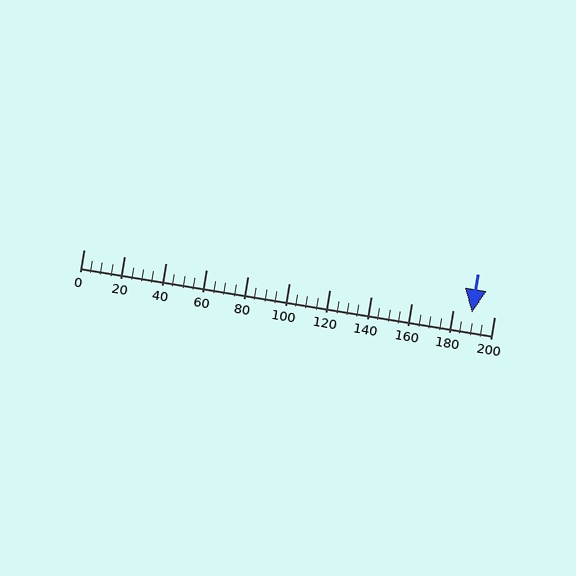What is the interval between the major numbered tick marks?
The major tick marks are spaced 20 units apart.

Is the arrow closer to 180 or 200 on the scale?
The arrow is closer to 180.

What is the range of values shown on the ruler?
The ruler shows values from 0 to 200.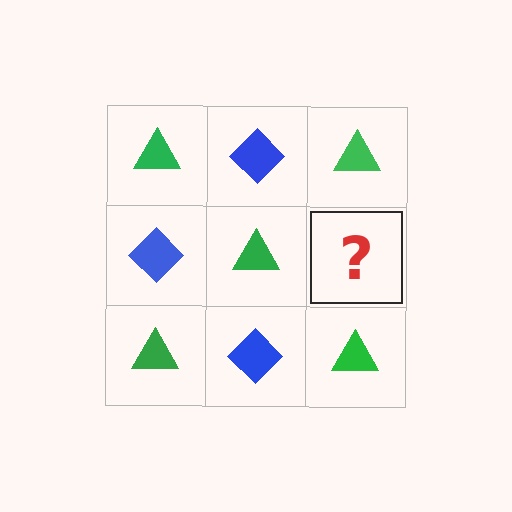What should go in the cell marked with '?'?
The missing cell should contain a blue diamond.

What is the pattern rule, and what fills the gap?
The rule is that it alternates green triangle and blue diamond in a checkerboard pattern. The gap should be filled with a blue diamond.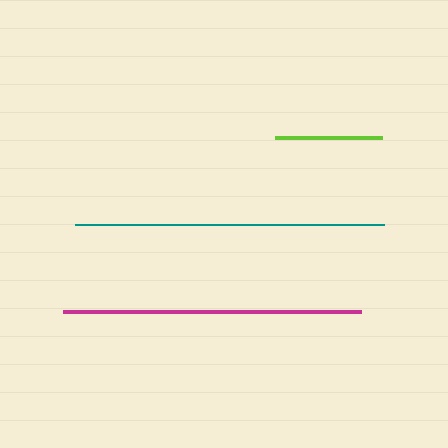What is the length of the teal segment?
The teal segment is approximately 309 pixels long.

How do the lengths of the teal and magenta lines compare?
The teal and magenta lines are approximately the same length.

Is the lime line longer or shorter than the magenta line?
The magenta line is longer than the lime line.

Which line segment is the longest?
The teal line is the longest at approximately 309 pixels.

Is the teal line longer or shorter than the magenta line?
The teal line is longer than the magenta line.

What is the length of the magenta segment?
The magenta segment is approximately 298 pixels long.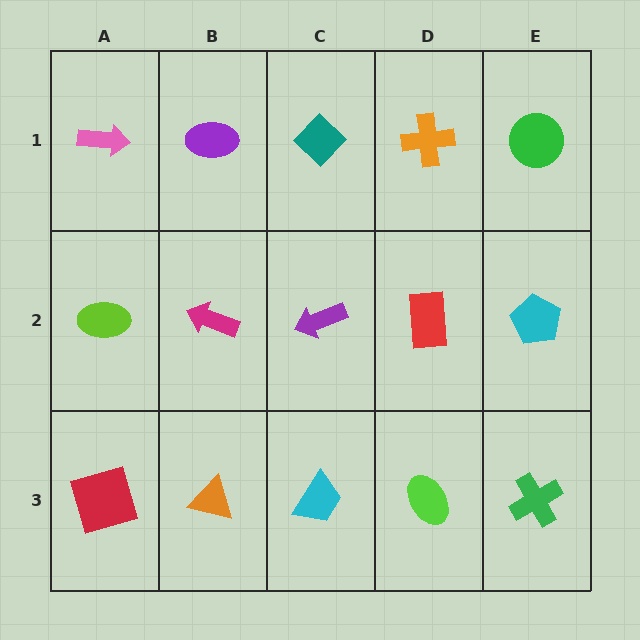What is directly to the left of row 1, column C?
A purple ellipse.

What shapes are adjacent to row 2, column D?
An orange cross (row 1, column D), a lime ellipse (row 3, column D), a purple arrow (row 2, column C), a cyan pentagon (row 2, column E).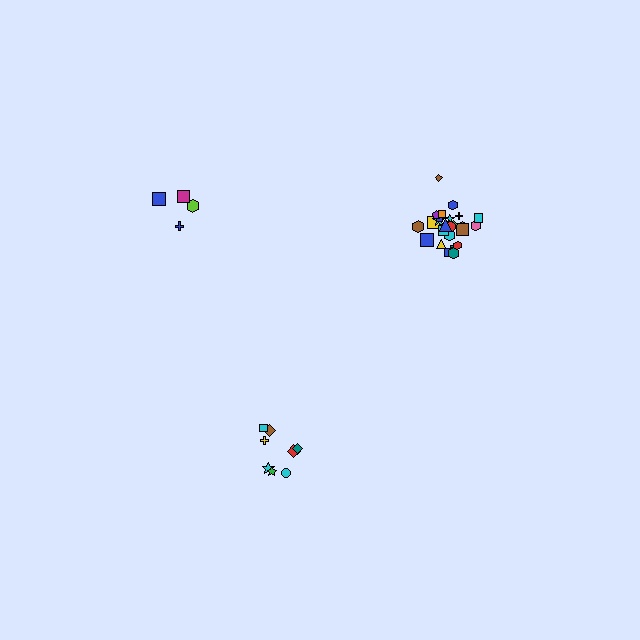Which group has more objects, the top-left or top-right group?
The top-right group.